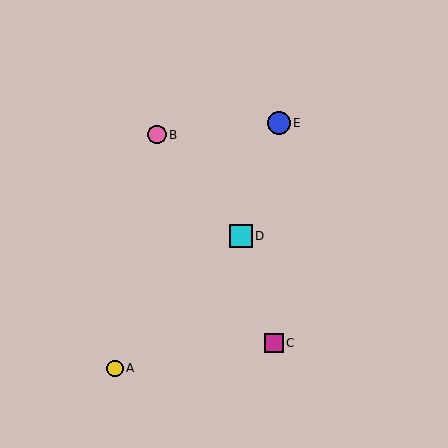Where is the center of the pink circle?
The center of the pink circle is at (157, 135).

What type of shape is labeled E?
Shape E is a blue circle.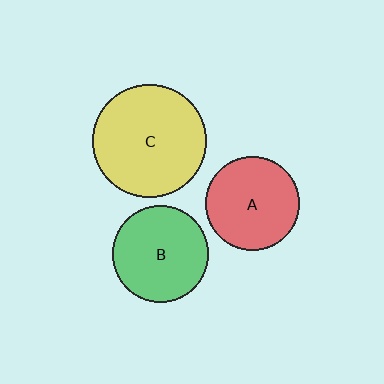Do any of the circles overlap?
No, none of the circles overlap.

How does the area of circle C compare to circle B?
Approximately 1.4 times.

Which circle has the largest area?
Circle C (yellow).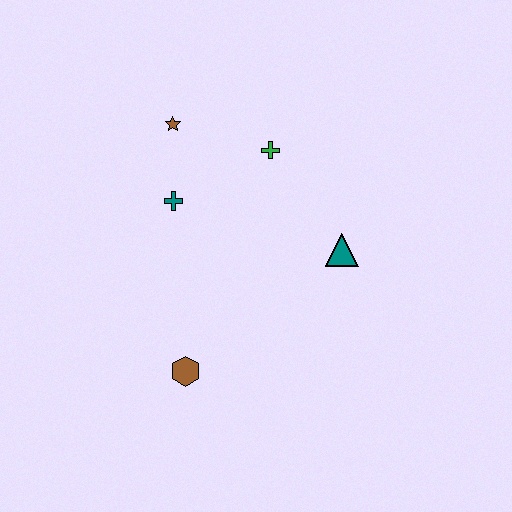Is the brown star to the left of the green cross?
Yes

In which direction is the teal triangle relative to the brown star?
The teal triangle is to the right of the brown star.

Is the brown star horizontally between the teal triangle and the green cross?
No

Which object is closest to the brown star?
The teal cross is closest to the brown star.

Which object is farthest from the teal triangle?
The brown star is farthest from the teal triangle.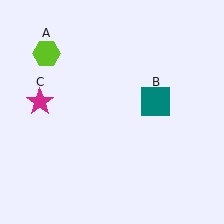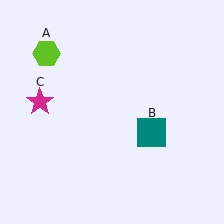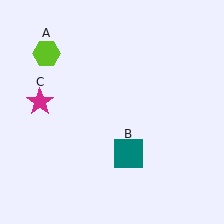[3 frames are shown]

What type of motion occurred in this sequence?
The teal square (object B) rotated clockwise around the center of the scene.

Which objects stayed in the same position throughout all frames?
Lime hexagon (object A) and magenta star (object C) remained stationary.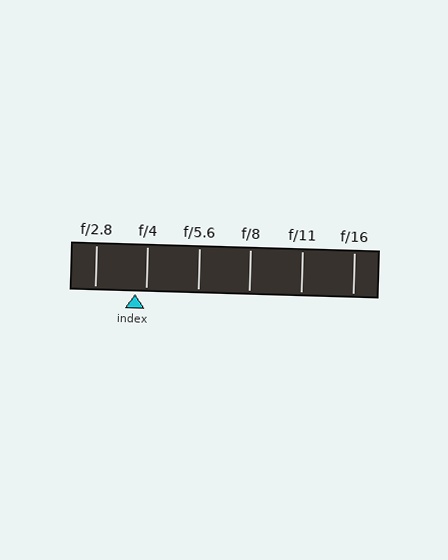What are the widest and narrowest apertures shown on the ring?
The widest aperture shown is f/2.8 and the narrowest is f/16.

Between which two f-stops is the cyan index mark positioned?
The index mark is between f/2.8 and f/4.